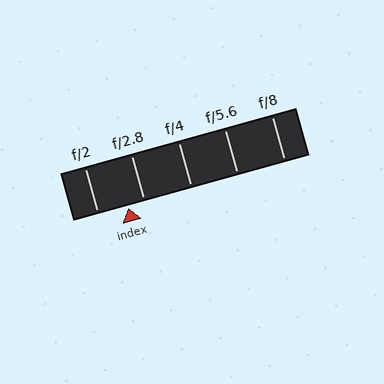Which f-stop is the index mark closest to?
The index mark is closest to f/2.8.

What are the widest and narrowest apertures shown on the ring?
The widest aperture shown is f/2 and the narrowest is f/8.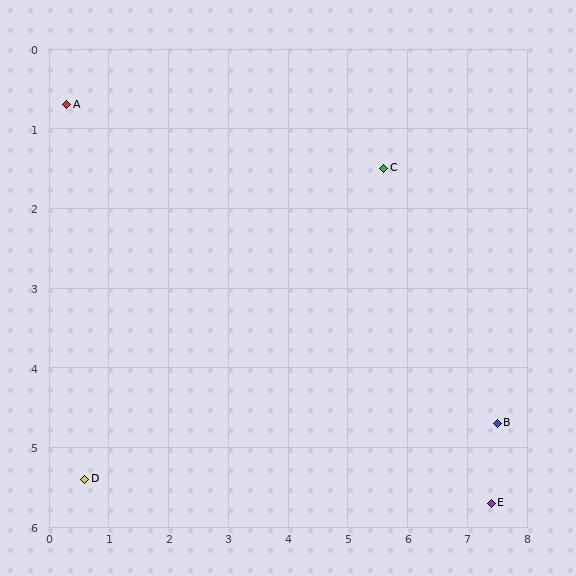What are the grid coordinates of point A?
Point A is at approximately (0.3, 0.7).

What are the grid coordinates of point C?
Point C is at approximately (5.6, 1.5).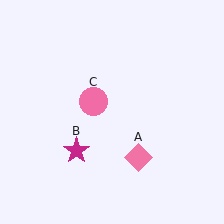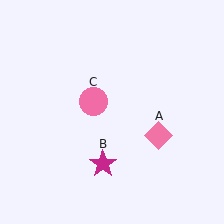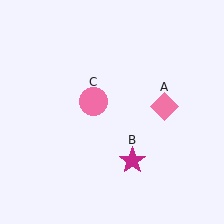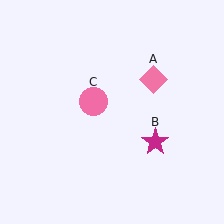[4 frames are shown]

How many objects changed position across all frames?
2 objects changed position: pink diamond (object A), magenta star (object B).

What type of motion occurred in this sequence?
The pink diamond (object A), magenta star (object B) rotated counterclockwise around the center of the scene.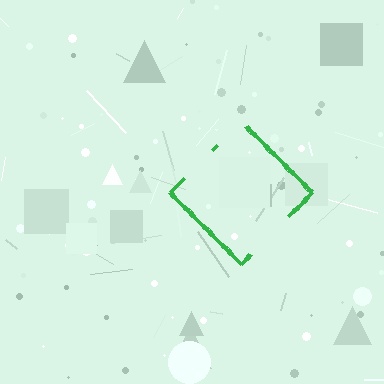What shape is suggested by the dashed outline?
The dashed outline suggests a diamond.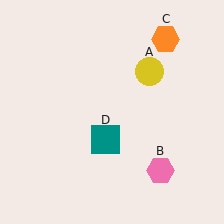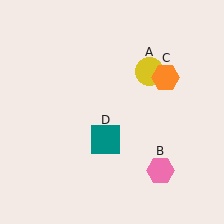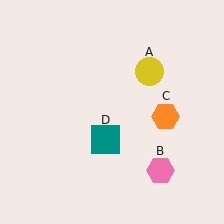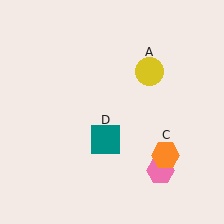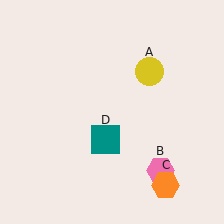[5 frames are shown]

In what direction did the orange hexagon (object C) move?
The orange hexagon (object C) moved down.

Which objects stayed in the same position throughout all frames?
Yellow circle (object A) and pink hexagon (object B) and teal square (object D) remained stationary.